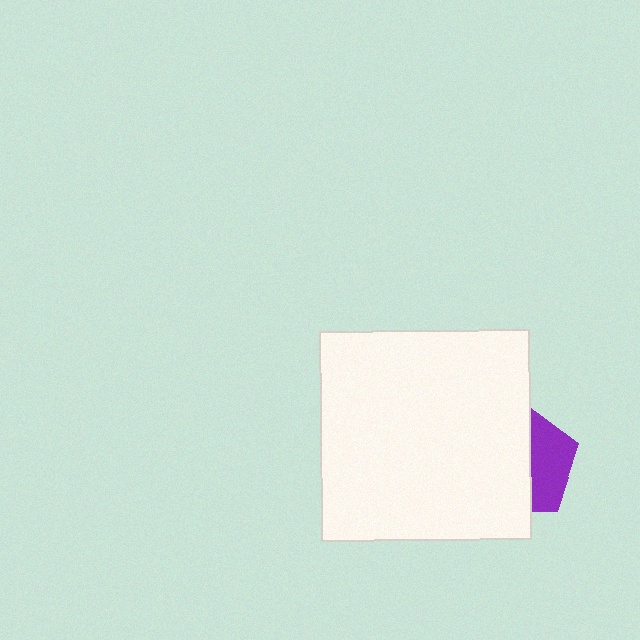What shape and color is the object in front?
The object in front is a white square.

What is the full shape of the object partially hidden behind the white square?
The partially hidden object is a purple pentagon.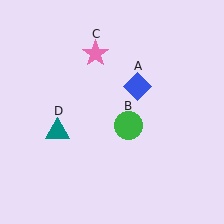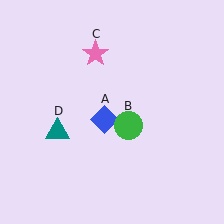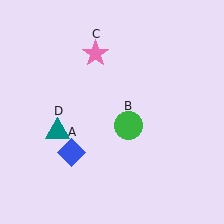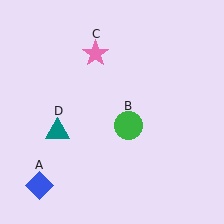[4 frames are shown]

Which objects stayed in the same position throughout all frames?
Green circle (object B) and pink star (object C) and teal triangle (object D) remained stationary.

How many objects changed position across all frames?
1 object changed position: blue diamond (object A).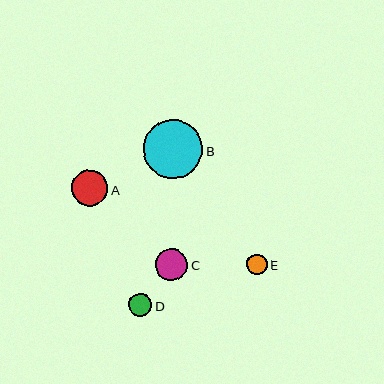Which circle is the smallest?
Circle E is the smallest with a size of approximately 21 pixels.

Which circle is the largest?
Circle B is the largest with a size of approximately 59 pixels.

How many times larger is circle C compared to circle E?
Circle C is approximately 1.6 times the size of circle E.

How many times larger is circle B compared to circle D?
Circle B is approximately 2.6 times the size of circle D.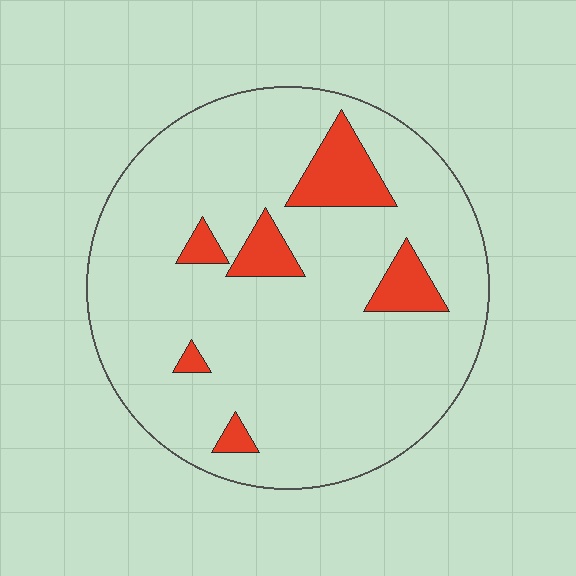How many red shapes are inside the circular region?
6.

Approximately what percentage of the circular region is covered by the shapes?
Approximately 10%.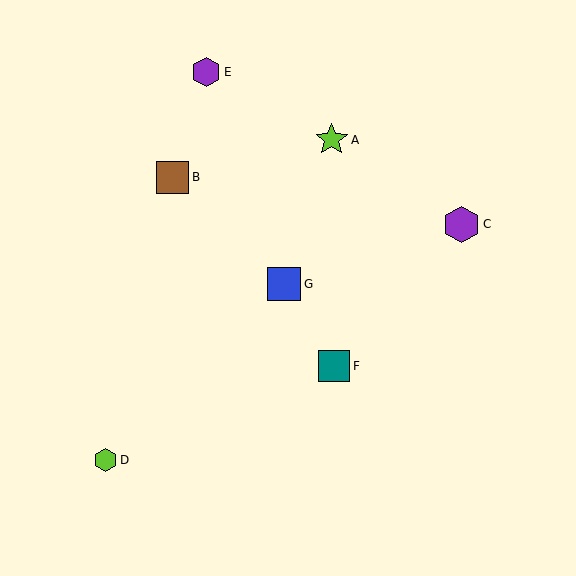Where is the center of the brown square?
The center of the brown square is at (173, 177).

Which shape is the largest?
The purple hexagon (labeled C) is the largest.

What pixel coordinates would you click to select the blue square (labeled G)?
Click at (284, 284) to select the blue square G.